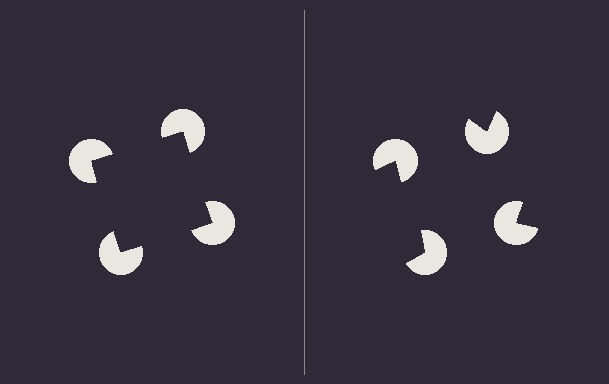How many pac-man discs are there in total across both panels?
8 — 4 on each side.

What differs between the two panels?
The pac-man discs are positioned identically on both sides; only the wedge orientations differ. On the left they align to a square; on the right they are misaligned.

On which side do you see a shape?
An illusory square appears on the left side. On the right side the wedge cuts are rotated, so no coherent shape forms.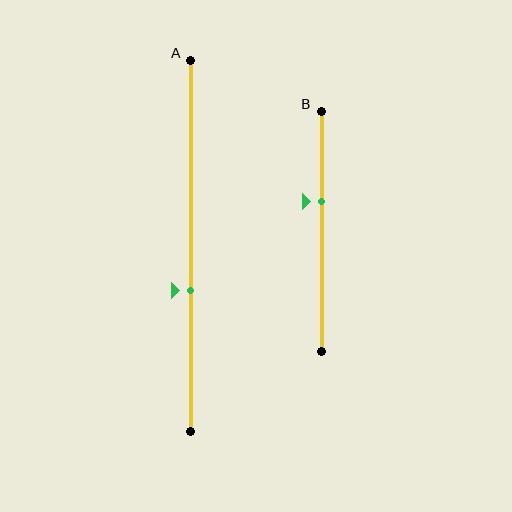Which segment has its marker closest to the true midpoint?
Segment A has its marker closest to the true midpoint.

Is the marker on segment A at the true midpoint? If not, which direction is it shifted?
No, the marker on segment A is shifted downward by about 12% of the segment length.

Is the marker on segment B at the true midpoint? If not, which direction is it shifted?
No, the marker on segment B is shifted upward by about 12% of the segment length.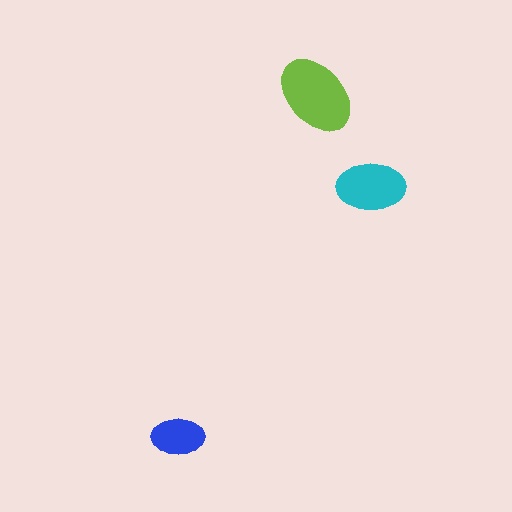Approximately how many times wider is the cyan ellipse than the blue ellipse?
About 1.5 times wider.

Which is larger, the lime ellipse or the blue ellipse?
The lime one.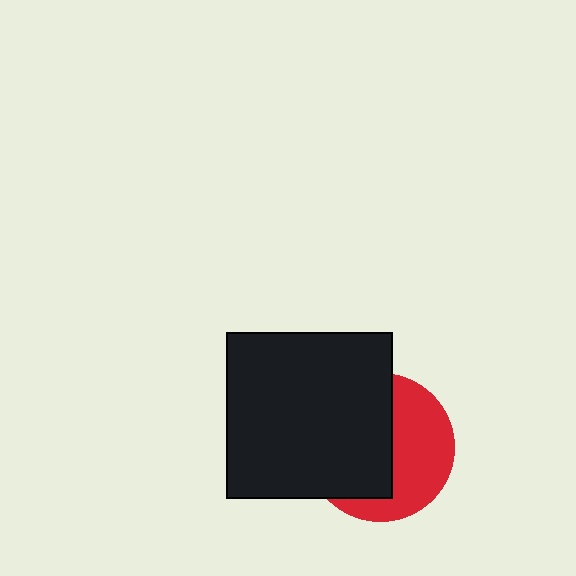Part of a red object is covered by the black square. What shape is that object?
It is a circle.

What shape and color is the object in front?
The object in front is a black square.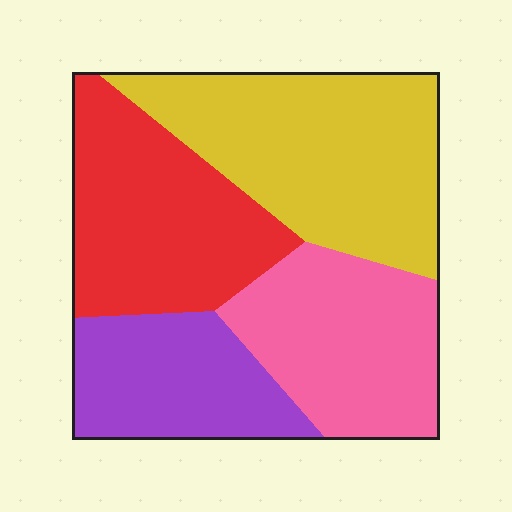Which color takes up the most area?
Yellow, at roughly 30%.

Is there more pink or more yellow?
Yellow.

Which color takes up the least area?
Purple, at roughly 20%.